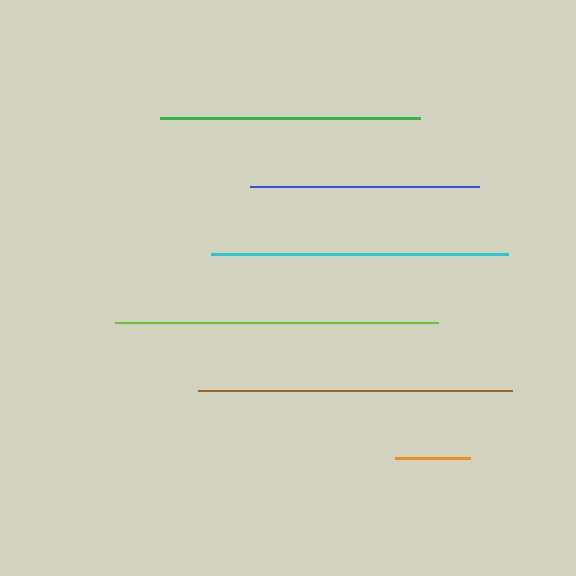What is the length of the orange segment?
The orange segment is approximately 74 pixels long.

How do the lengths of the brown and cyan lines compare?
The brown and cyan lines are approximately the same length.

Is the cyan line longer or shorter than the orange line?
The cyan line is longer than the orange line.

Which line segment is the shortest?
The orange line is the shortest at approximately 74 pixels.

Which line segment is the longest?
The lime line is the longest at approximately 323 pixels.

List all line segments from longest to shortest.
From longest to shortest: lime, brown, cyan, green, blue, orange.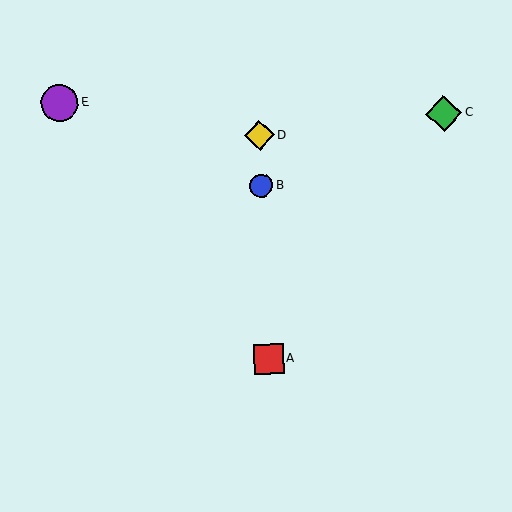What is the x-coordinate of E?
Object E is at x≈60.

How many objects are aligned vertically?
3 objects (A, B, D) are aligned vertically.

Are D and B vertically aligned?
Yes, both are at x≈259.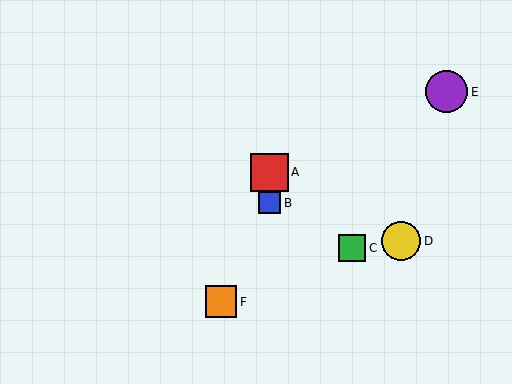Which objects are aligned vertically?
Objects A, B are aligned vertically.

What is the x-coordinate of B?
Object B is at x≈270.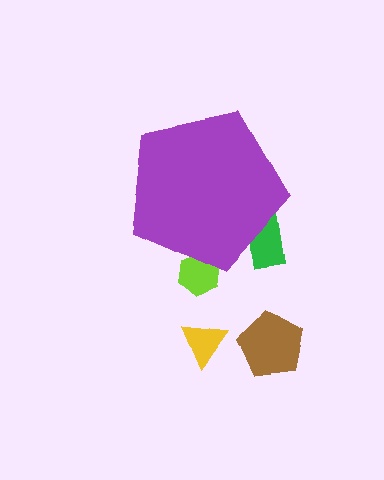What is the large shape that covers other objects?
A purple pentagon.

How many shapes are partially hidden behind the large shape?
2 shapes are partially hidden.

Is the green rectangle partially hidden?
Yes, the green rectangle is partially hidden behind the purple pentagon.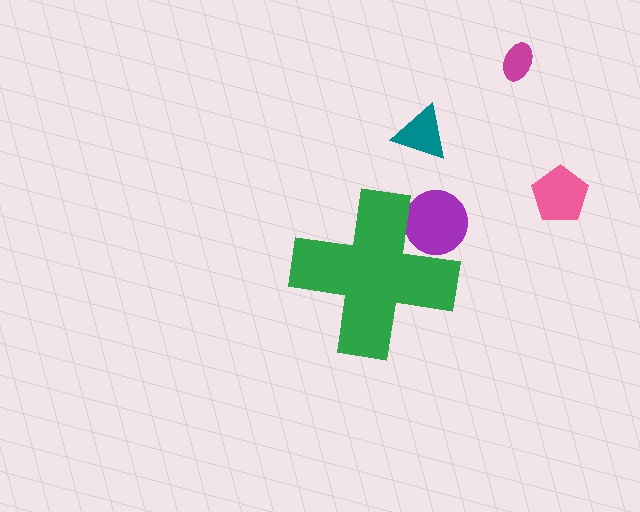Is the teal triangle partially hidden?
No, the teal triangle is fully visible.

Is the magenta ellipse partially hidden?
No, the magenta ellipse is fully visible.